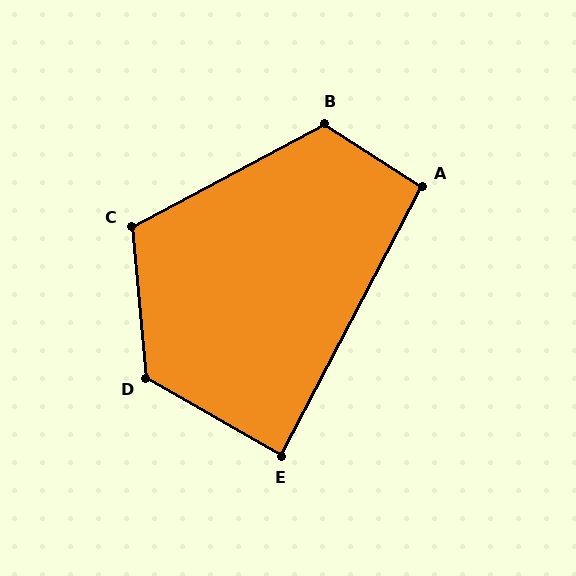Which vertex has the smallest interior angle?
E, at approximately 88 degrees.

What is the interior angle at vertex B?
Approximately 119 degrees (obtuse).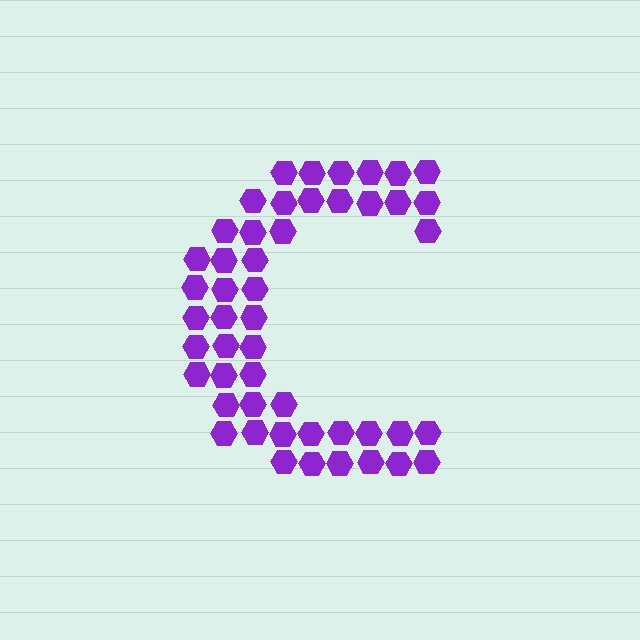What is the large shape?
The large shape is the letter C.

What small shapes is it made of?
It is made of small hexagons.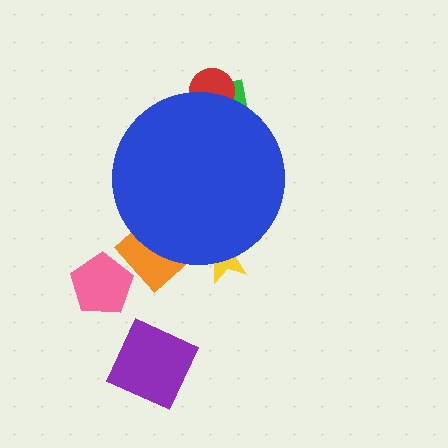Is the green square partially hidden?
Yes, the green square is partially hidden behind the blue circle.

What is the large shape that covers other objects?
A blue circle.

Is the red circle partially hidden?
Yes, the red circle is partially hidden behind the blue circle.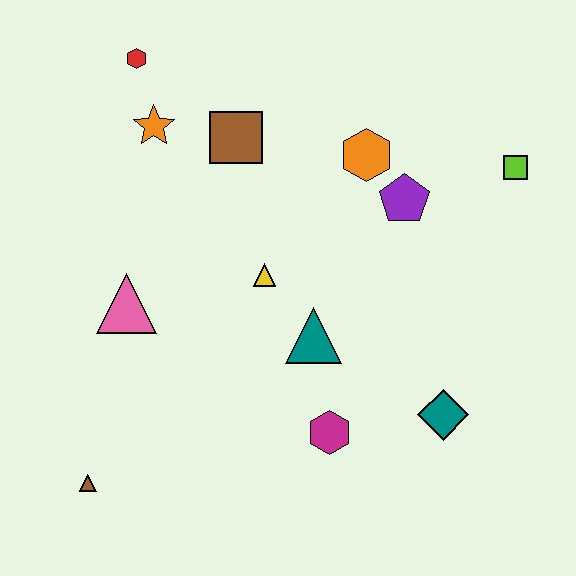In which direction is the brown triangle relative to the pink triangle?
The brown triangle is below the pink triangle.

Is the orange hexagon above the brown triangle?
Yes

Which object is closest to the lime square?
The purple pentagon is closest to the lime square.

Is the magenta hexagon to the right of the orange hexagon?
No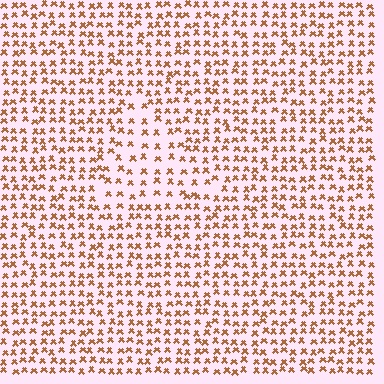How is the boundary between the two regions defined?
The boundary is defined by a change in element density (approximately 1.7x ratio). All elements are the same color, size, and shape.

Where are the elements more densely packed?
The elements are more densely packed outside the triangle boundary.